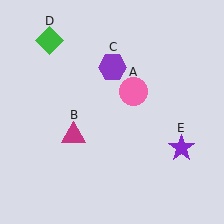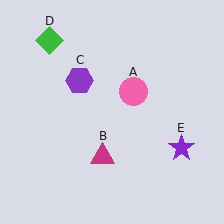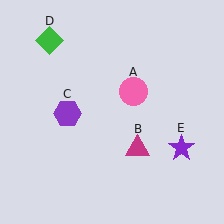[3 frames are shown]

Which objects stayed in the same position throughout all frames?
Pink circle (object A) and green diamond (object D) and purple star (object E) remained stationary.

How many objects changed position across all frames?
2 objects changed position: magenta triangle (object B), purple hexagon (object C).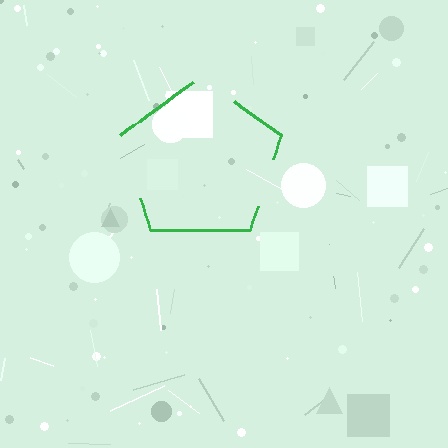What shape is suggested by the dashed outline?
The dashed outline suggests a pentagon.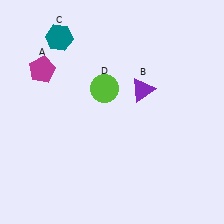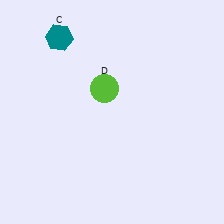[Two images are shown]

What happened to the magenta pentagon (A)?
The magenta pentagon (A) was removed in Image 2. It was in the top-left area of Image 1.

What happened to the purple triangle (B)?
The purple triangle (B) was removed in Image 2. It was in the top-right area of Image 1.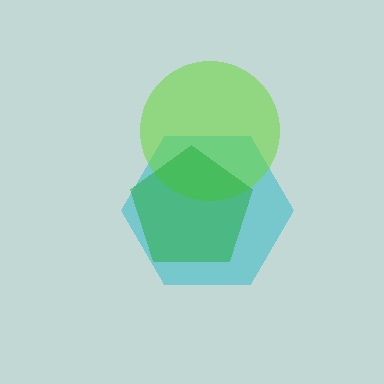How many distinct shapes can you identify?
There are 3 distinct shapes: a cyan hexagon, a lime circle, a green pentagon.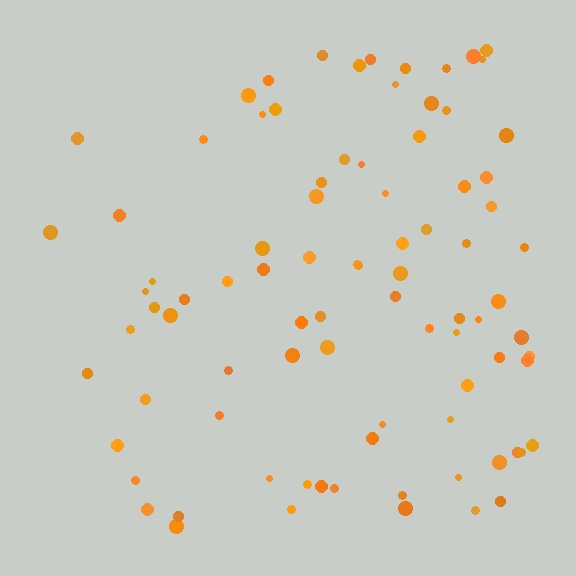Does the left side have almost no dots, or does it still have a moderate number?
Still a moderate number, just noticeably fewer than the right.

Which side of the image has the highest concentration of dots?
The right.